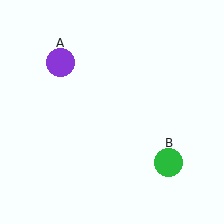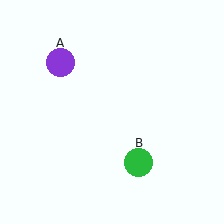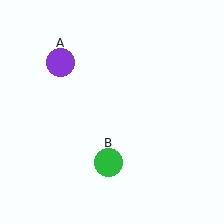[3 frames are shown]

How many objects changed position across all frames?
1 object changed position: green circle (object B).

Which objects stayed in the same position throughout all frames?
Purple circle (object A) remained stationary.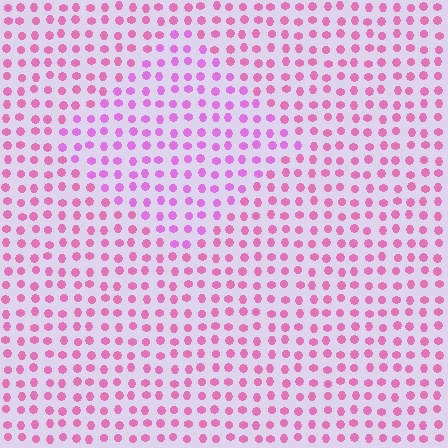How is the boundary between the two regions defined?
The boundary is defined purely by a slight shift in hue (about 26 degrees). Spacing, size, and orientation are identical on both sides.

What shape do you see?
I see a diamond.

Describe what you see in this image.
The image is filled with small pink elements in a uniform arrangement. A diamond-shaped region is visible where the elements are tinted to a slightly different hue, forming a subtle color boundary.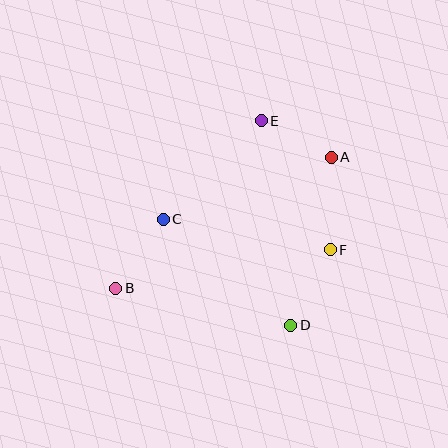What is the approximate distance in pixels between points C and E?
The distance between C and E is approximately 139 pixels.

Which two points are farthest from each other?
Points A and B are farthest from each other.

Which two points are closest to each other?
Points A and E are closest to each other.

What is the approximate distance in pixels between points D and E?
The distance between D and E is approximately 206 pixels.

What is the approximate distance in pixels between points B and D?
The distance between B and D is approximately 179 pixels.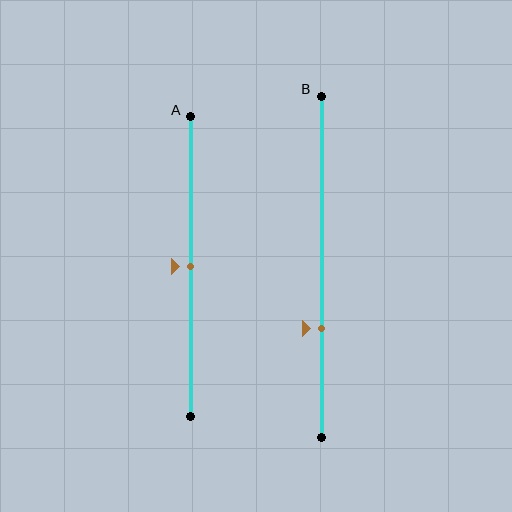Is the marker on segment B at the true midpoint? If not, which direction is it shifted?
No, the marker on segment B is shifted downward by about 18% of the segment length.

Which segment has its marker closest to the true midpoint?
Segment A has its marker closest to the true midpoint.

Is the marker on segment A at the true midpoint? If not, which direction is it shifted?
Yes, the marker on segment A is at the true midpoint.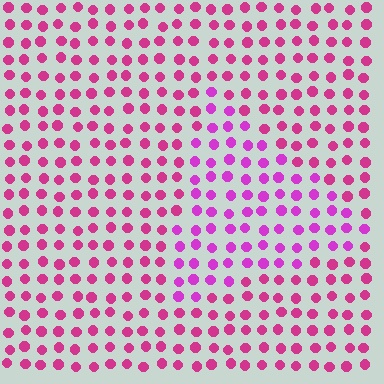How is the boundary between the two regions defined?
The boundary is defined purely by a slight shift in hue (about 26 degrees). Spacing, size, and orientation are identical on both sides.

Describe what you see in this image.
The image is filled with small magenta elements in a uniform arrangement. A triangle-shaped region is visible where the elements are tinted to a slightly different hue, forming a subtle color boundary.